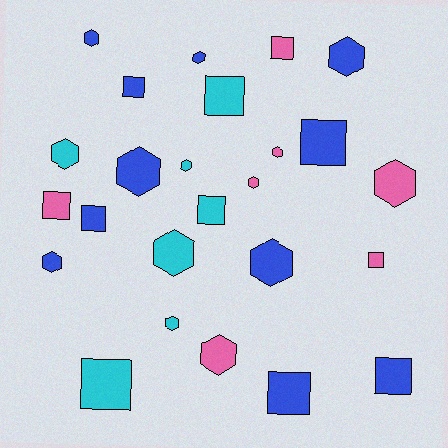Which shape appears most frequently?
Hexagon, with 14 objects.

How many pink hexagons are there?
There are 4 pink hexagons.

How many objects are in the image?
There are 25 objects.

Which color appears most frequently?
Blue, with 11 objects.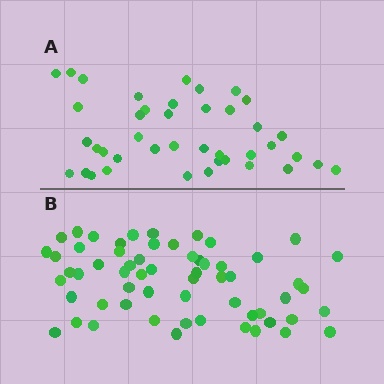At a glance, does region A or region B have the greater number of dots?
Region B (the bottom region) has more dots.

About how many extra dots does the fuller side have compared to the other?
Region B has approximately 20 more dots than region A.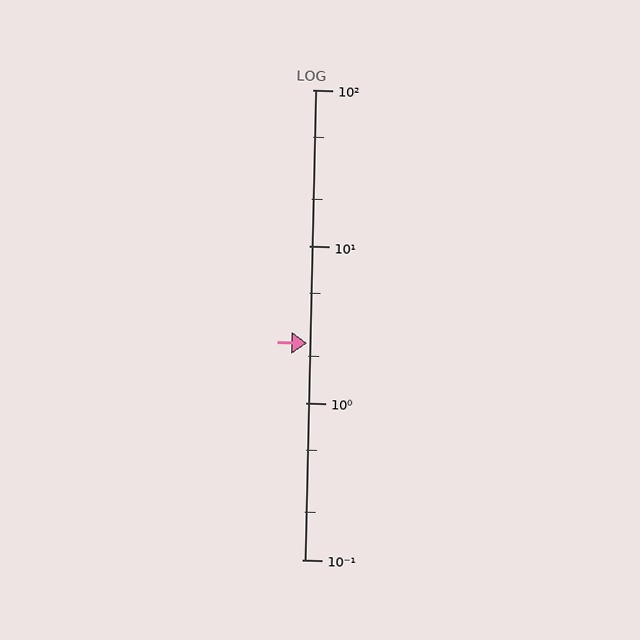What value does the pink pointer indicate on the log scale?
The pointer indicates approximately 2.4.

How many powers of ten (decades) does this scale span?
The scale spans 3 decades, from 0.1 to 100.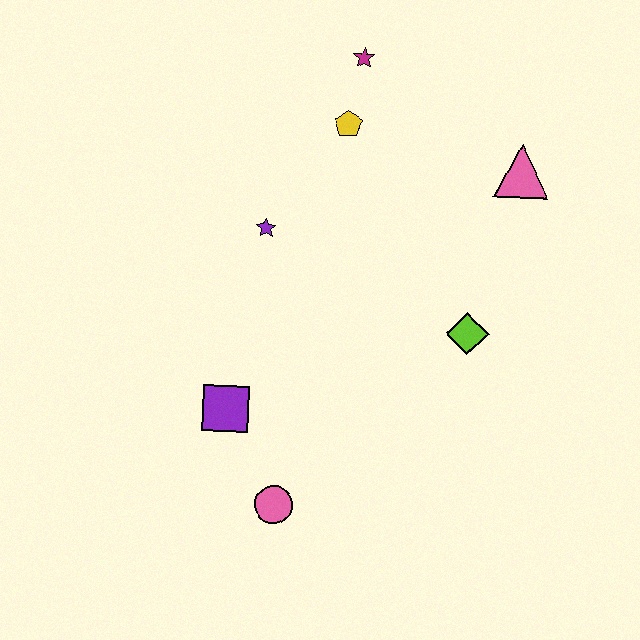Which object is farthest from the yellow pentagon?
The pink circle is farthest from the yellow pentagon.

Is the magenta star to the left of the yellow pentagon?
No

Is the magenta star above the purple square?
Yes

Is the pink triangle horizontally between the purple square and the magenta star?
No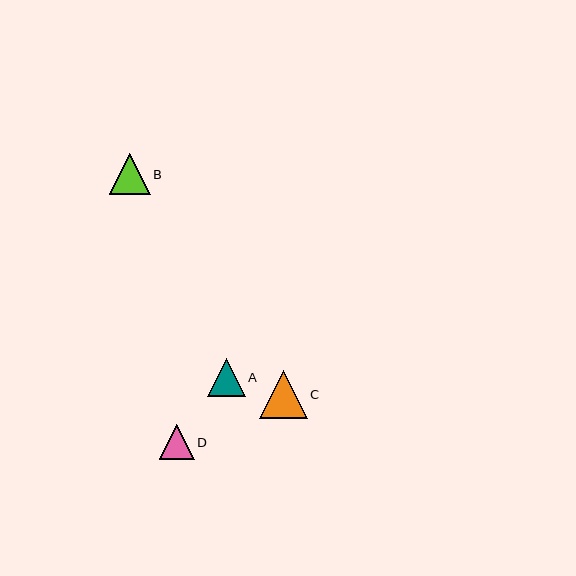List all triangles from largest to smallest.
From largest to smallest: C, B, A, D.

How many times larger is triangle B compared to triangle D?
Triangle B is approximately 1.2 times the size of triangle D.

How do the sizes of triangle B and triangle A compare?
Triangle B and triangle A are approximately the same size.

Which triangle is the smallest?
Triangle D is the smallest with a size of approximately 35 pixels.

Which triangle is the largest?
Triangle C is the largest with a size of approximately 48 pixels.